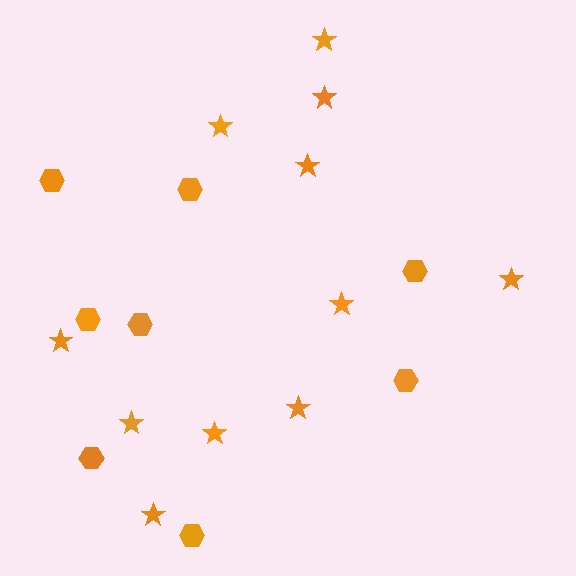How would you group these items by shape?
There are 2 groups: one group of stars (11) and one group of hexagons (8).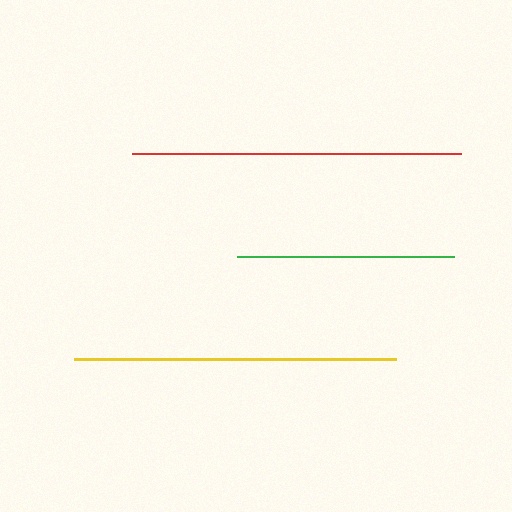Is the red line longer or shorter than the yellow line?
The red line is longer than the yellow line.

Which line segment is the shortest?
The green line is the shortest at approximately 217 pixels.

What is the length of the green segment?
The green segment is approximately 217 pixels long.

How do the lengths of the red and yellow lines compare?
The red and yellow lines are approximately the same length.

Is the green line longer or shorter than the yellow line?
The yellow line is longer than the green line.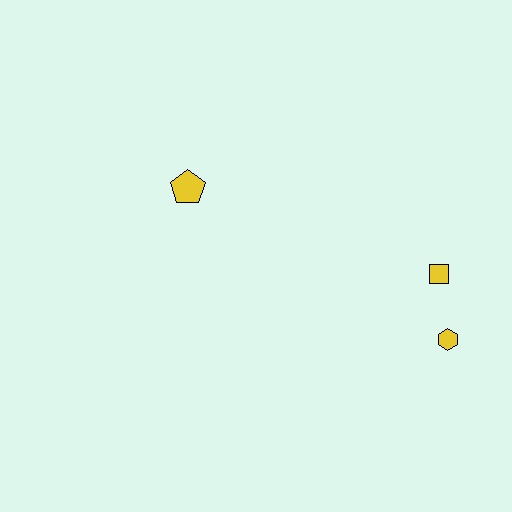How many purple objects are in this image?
There are no purple objects.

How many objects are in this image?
There are 3 objects.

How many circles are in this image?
There are no circles.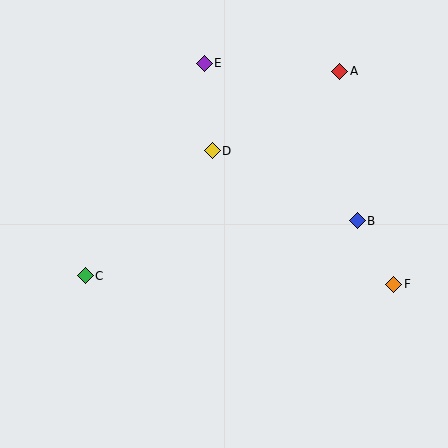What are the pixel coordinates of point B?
Point B is at (357, 221).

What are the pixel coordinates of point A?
Point A is at (340, 71).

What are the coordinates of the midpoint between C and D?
The midpoint between C and D is at (149, 213).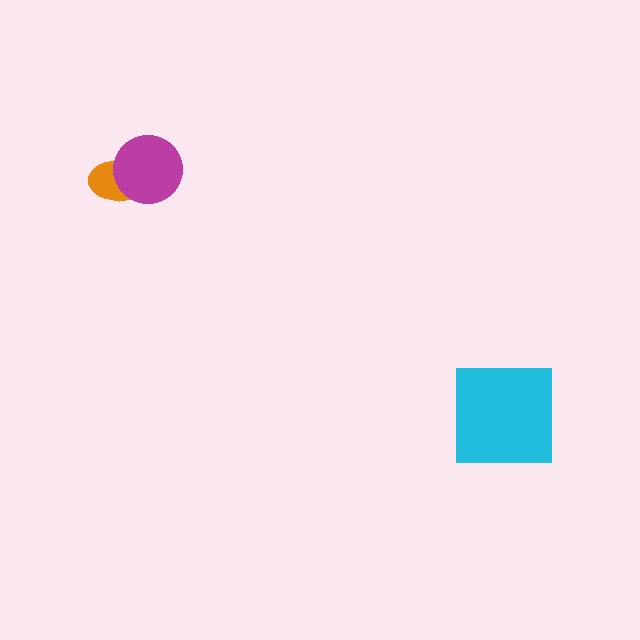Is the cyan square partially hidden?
No, no other shape covers it.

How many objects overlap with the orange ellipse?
1 object overlaps with the orange ellipse.